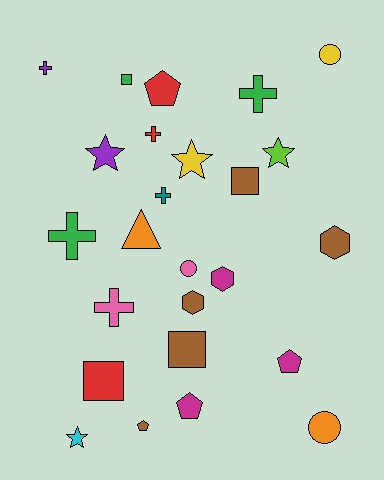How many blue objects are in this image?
There are no blue objects.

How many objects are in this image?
There are 25 objects.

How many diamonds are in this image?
There are no diamonds.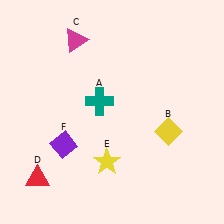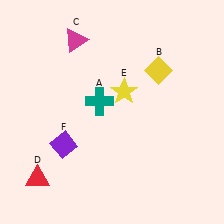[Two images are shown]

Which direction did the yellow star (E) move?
The yellow star (E) moved up.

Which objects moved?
The objects that moved are: the yellow diamond (B), the yellow star (E).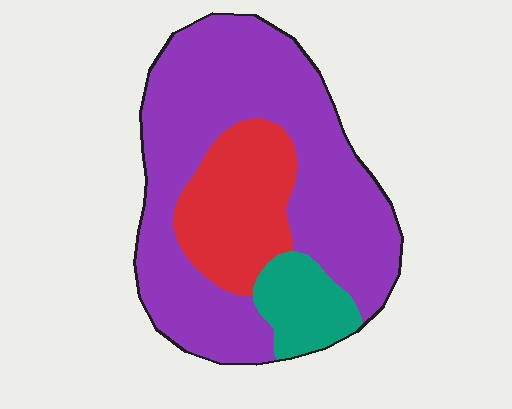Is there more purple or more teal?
Purple.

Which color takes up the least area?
Teal, at roughly 10%.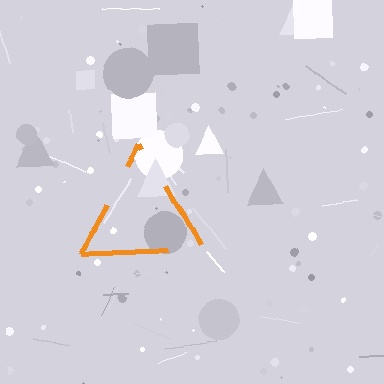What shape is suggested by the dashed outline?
The dashed outline suggests a triangle.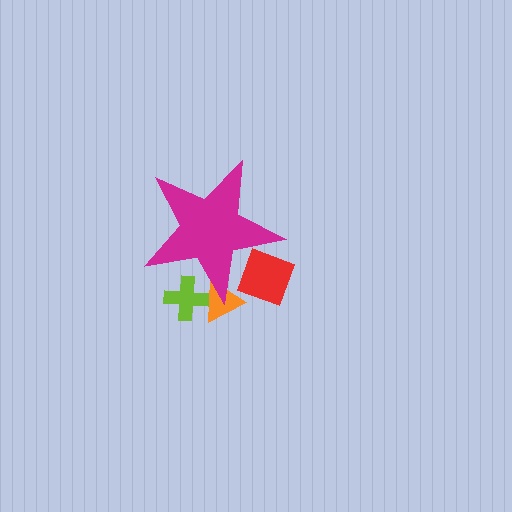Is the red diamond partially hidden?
Yes, the red diamond is partially hidden behind the magenta star.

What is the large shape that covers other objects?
A magenta star.